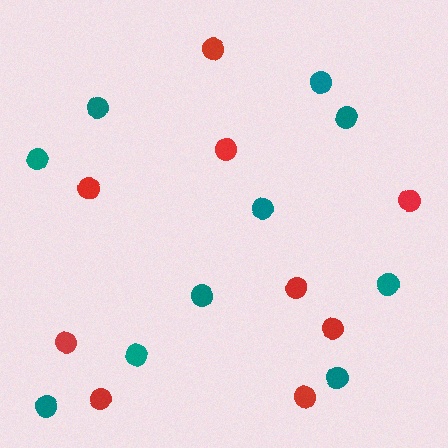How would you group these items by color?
There are 2 groups: one group of red circles (9) and one group of teal circles (10).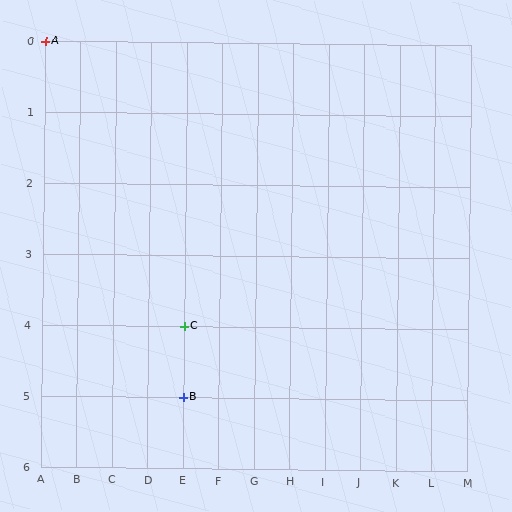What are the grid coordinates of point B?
Point B is at grid coordinates (E, 5).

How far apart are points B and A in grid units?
Points B and A are 4 columns and 5 rows apart (about 6.4 grid units diagonally).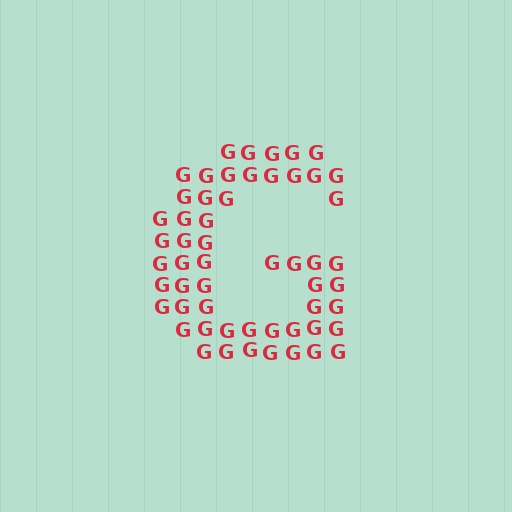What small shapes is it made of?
It is made of small letter G's.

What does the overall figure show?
The overall figure shows the letter G.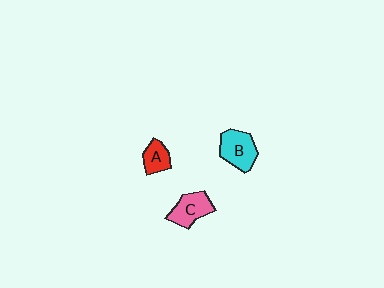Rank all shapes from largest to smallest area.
From largest to smallest: B (cyan), C (pink), A (red).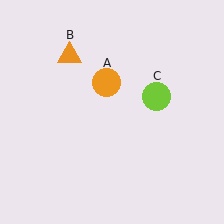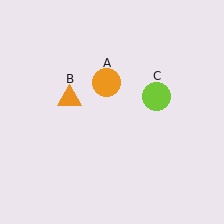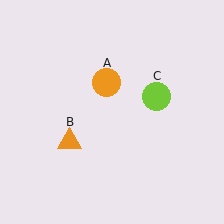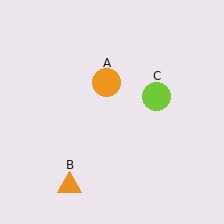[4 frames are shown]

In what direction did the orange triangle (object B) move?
The orange triangle (object B) moved down.